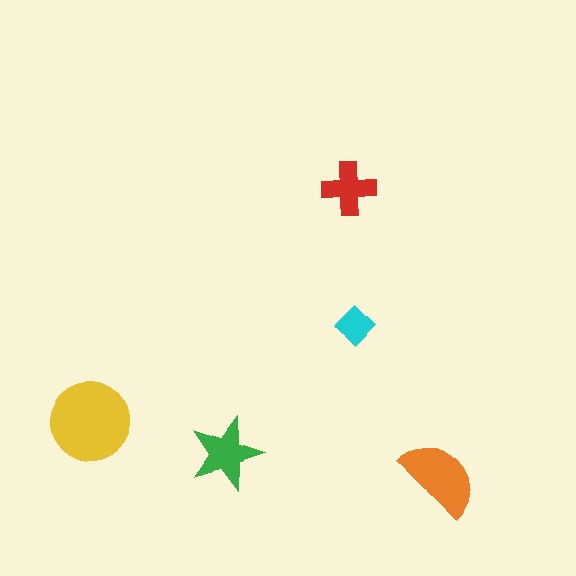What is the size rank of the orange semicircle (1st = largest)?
2nd.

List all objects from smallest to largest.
The cyan diamond, the red cross, the green star, the orange semicircle, the yellow circle.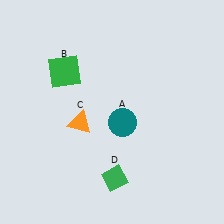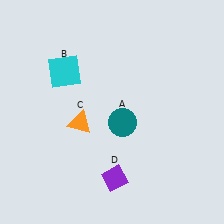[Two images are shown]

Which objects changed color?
B changed from green to cyan. D changed from green to purple.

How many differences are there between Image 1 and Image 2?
There are 2 differences between the two images.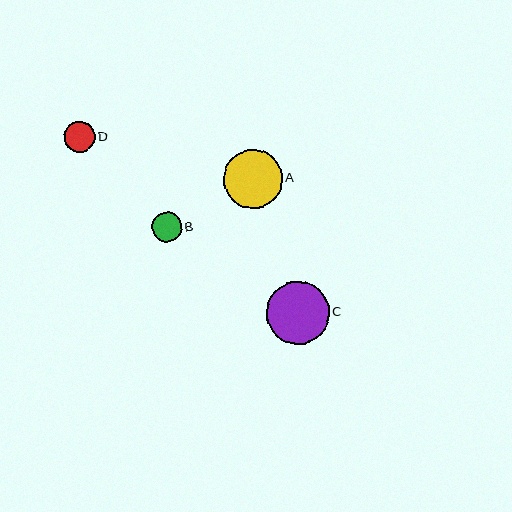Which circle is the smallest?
Circle B is the smallest with a size of approximately 30 pixels.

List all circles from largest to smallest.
From largest to smallest: C, A, D, B.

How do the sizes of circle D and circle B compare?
Circle D and circle B are approximately the same size.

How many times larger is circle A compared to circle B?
Circle A is approximately 2.0 times the size of circle B.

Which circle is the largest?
Circle C is the largest with a size of approximately 62 pixels.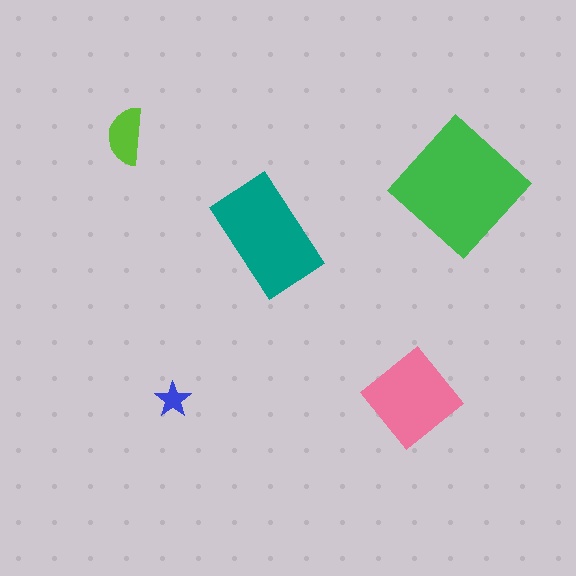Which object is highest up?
The lime semicircle is topmost.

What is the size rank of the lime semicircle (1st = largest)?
4th.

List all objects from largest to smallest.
The green diamond, the teal rectangle, the pink diamond, the lime semicircle, the blue star.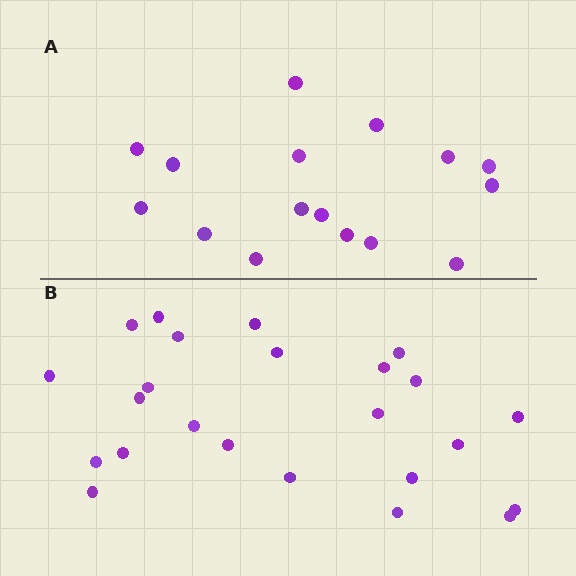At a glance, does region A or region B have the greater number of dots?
Region B (the bottom region) has more dots.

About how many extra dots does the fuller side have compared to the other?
Region B has roughly 8 or so more dots than region A.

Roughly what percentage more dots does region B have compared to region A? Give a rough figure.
About 50% more.